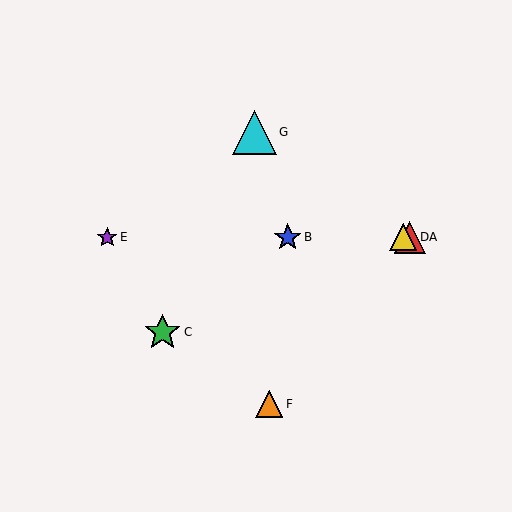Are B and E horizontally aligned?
Yes, both are at y≈237.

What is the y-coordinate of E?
Object E is at y≈237.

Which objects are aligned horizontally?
Objects A, B, D, E are aligned horizontally.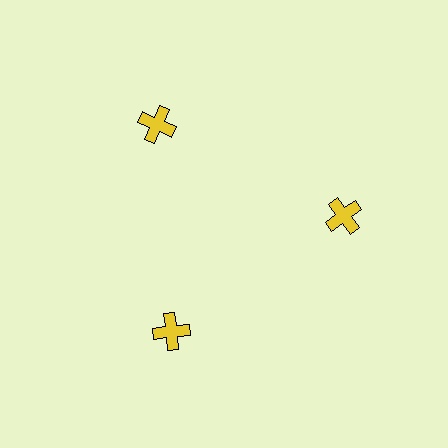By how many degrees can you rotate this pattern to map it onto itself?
The pattern maps onto itself every 120 degrees of rotation.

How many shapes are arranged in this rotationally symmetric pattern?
There are 3 shapes, arranged in 3 groups of 1.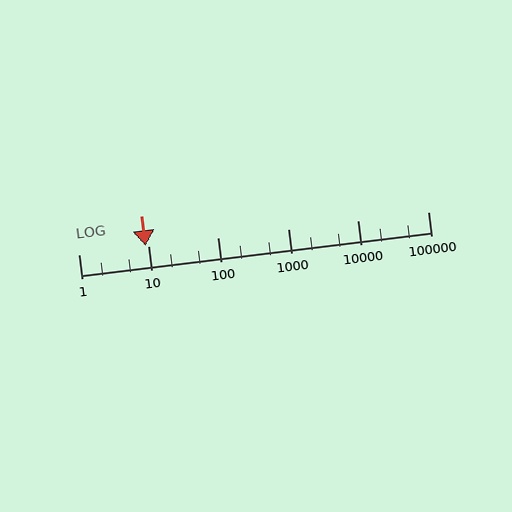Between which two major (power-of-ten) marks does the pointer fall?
The pointer is between 1 and 10.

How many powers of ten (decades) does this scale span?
The scale spans 5 decades, from 1 to 100000.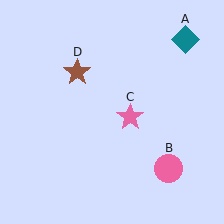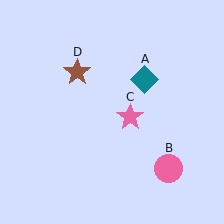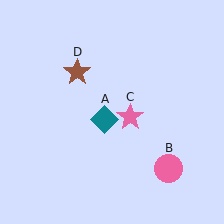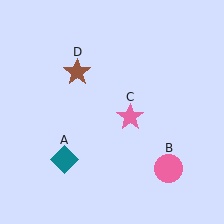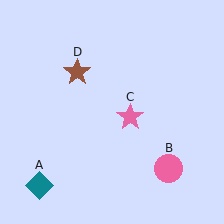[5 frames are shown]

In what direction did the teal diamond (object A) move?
The teal diamond (object A) moved down and to the left.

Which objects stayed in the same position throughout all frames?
Pink circle (object B) and pink star (object C) and brown star (object D) remained stationary.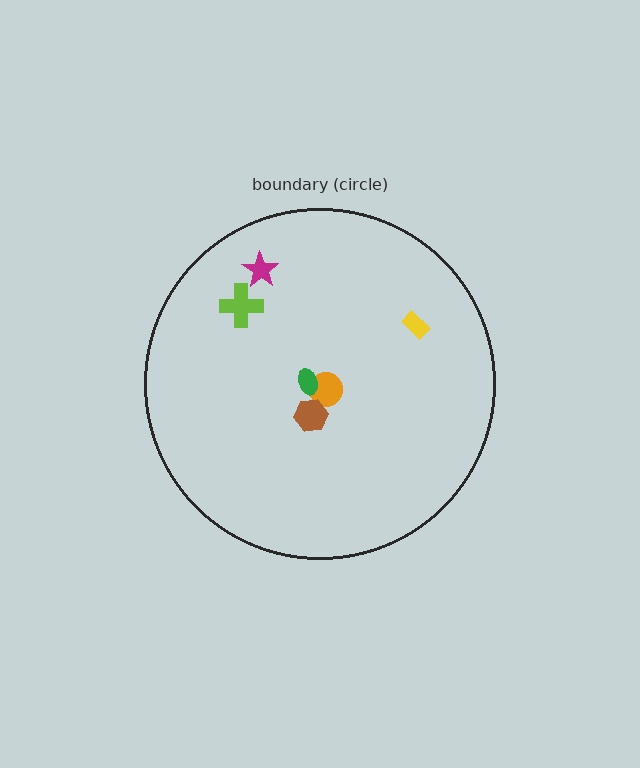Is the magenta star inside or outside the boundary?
Inside.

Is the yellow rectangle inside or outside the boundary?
Inside.